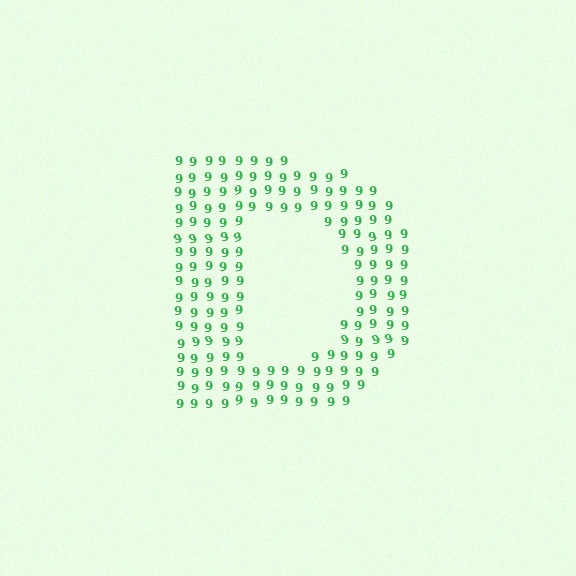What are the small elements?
The small elements are digit 9's.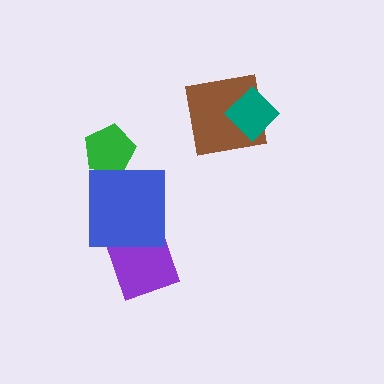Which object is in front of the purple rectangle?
The blue square is in front of the purple rectangle.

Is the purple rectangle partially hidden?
Yes, it is partially covered by another shape.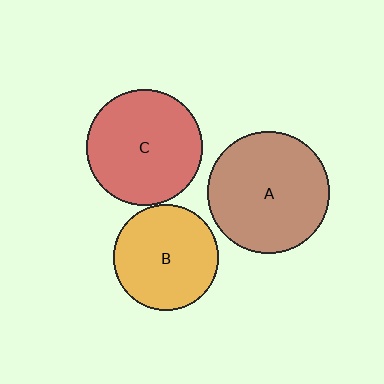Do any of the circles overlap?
No, none of the circles overlap.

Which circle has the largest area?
Circle A (brown).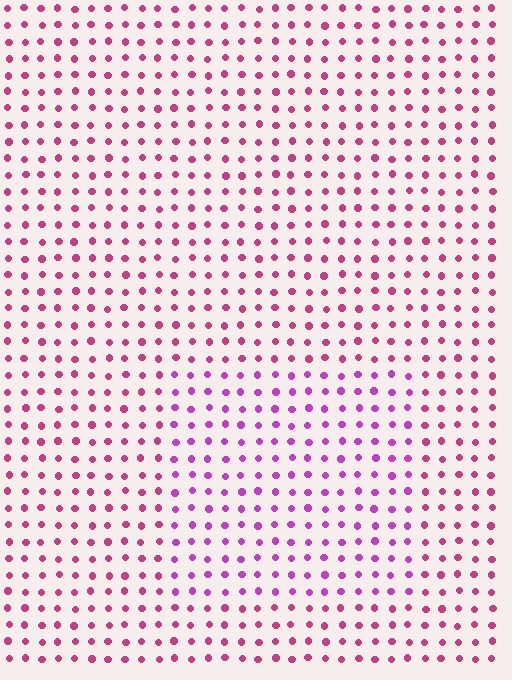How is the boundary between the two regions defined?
The boundary is defined purely by a slight shift in hue (about 29 degrees). Spacing, size, and orientation are identical on both sides.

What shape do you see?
I see a rectangle.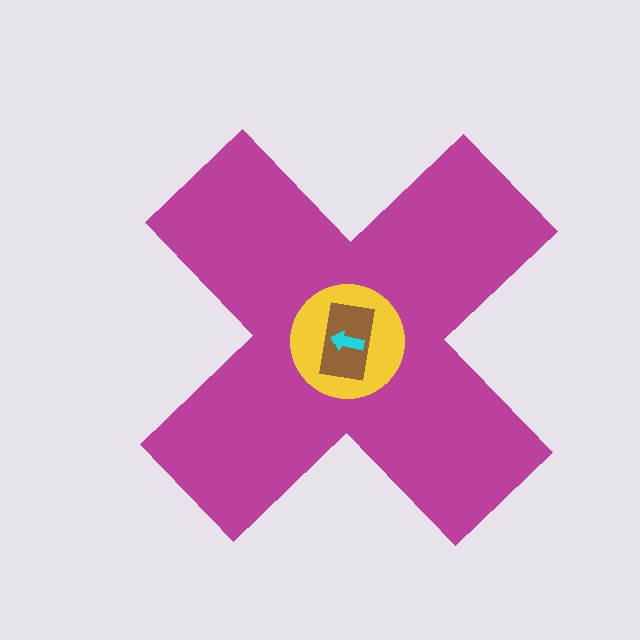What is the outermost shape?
The magenta cross.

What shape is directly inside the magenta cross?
The yellow circle.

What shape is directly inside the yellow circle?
The brown rectangle.